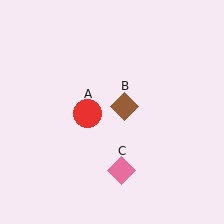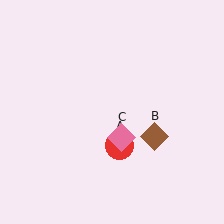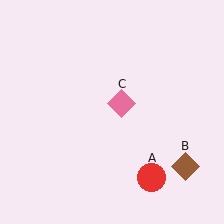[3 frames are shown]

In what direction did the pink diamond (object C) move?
The pink diamond (object C) moved up.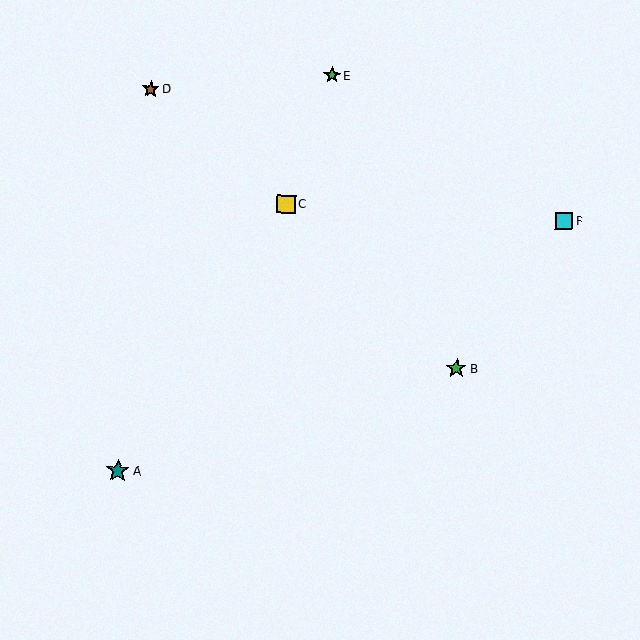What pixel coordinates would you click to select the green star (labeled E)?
Click at (332, 75) to select the green star E.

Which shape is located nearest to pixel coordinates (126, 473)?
The teal star (labeled A) at (118, 471) is nearest to that location.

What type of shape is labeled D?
Shape D is a brown star.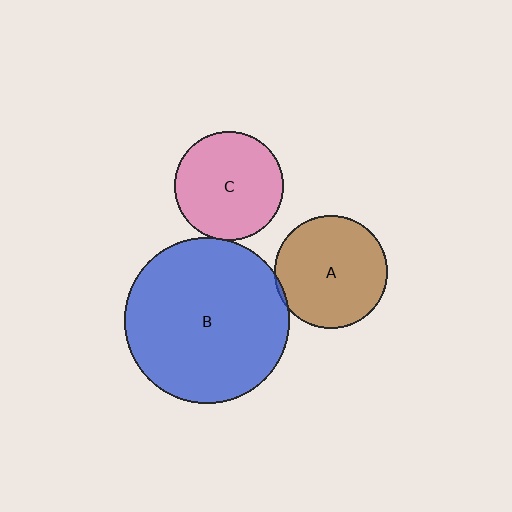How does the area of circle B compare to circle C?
Approximately 2.3 times.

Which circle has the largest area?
Circle B (blue).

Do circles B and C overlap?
Yes.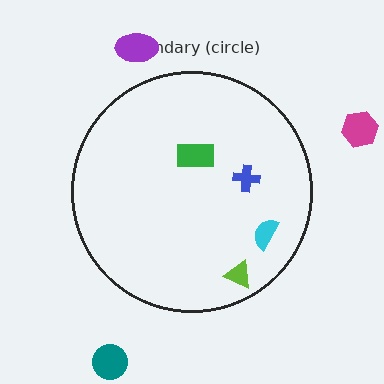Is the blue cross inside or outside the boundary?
Inside.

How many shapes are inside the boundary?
4 inside, 3 outside.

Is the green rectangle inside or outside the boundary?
Inside.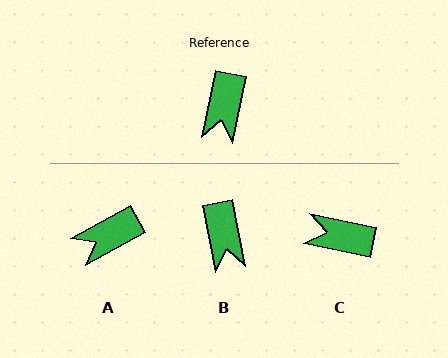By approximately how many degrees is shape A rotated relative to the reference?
Approximately 50 degrees clockwise.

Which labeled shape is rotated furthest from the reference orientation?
C, about 90 degrees away.